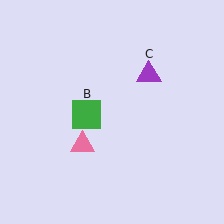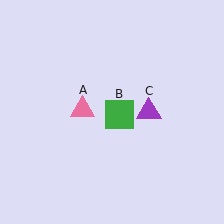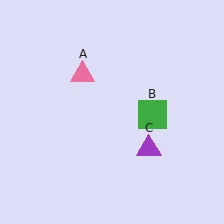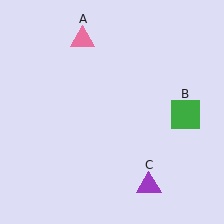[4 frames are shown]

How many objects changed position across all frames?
3 objects changed position: pink triangle (object A), green square (object B), purple triangle (object C).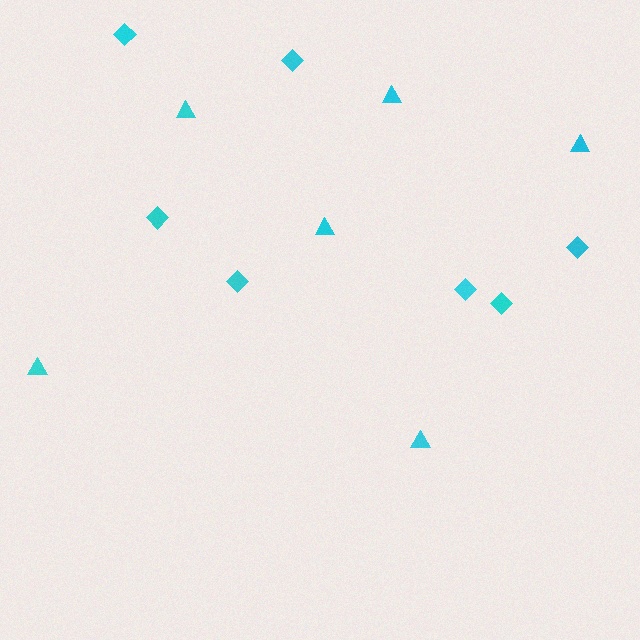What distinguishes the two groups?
There are 2 groups: one group of diamonds (7) and one group of triangles (6).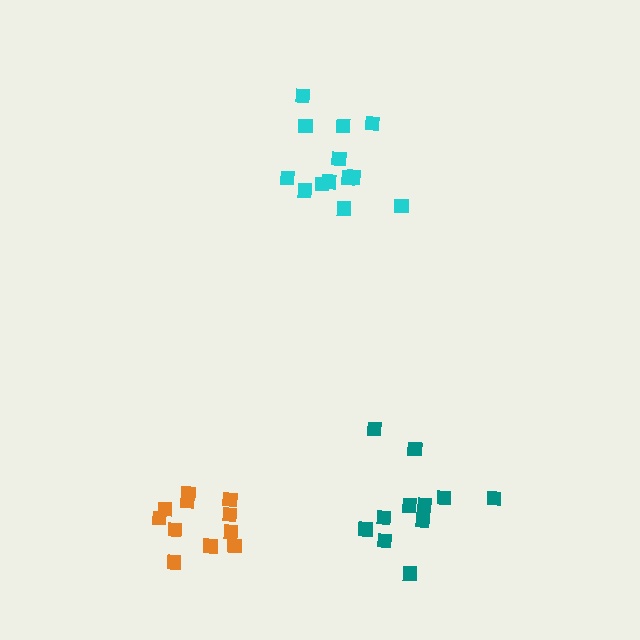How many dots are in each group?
Group 1: 14 dots, Group 2: 11 dots, Group 3: 11 dots (36 total).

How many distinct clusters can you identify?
There are 3 distinct clusters.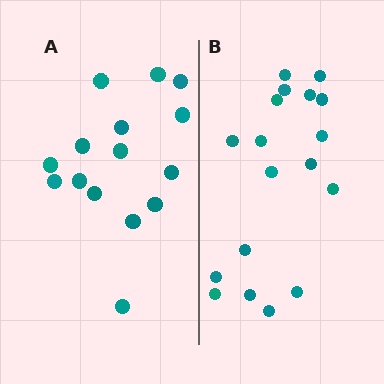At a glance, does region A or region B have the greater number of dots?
Region B (the right region) has more dots.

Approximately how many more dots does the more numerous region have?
Region B has just a few more — roughly 2 or 3 more dots than region A.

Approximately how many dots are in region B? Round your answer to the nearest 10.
About 20 dots. (The exact count is 18, which rounds to 20.)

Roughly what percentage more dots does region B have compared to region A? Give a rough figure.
About 20% more.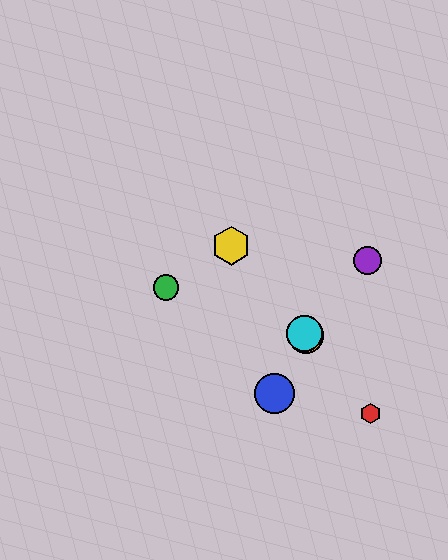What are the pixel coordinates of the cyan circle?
The cyan circle is at (304, 334).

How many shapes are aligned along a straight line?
4 shapes (the red hexagon, the yellow hexagon, the orange circle, the cyan circle) are aligned along a straight line.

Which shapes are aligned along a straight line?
The red hexagon, the yellow hexagon, the orange circle, the cyan circle are aligned along a straight line.